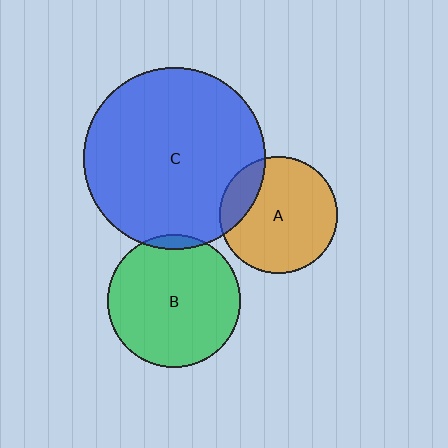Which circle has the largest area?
Circle C (blue).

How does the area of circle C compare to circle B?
Approximately 1.9 times.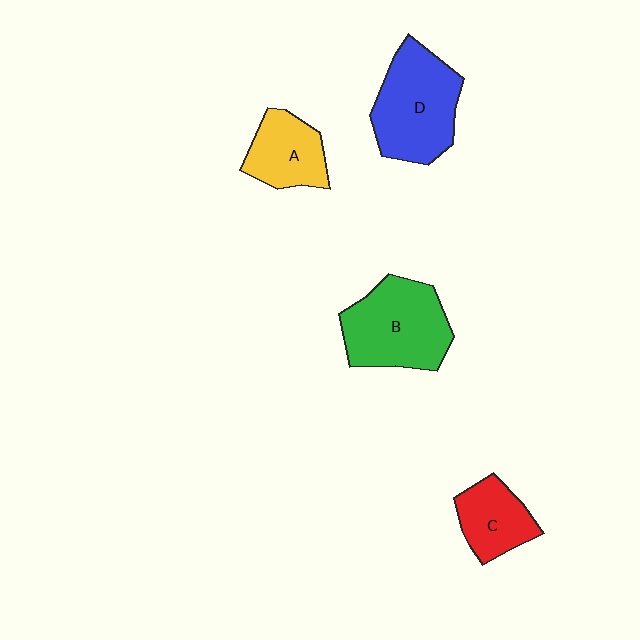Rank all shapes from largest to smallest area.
From largest to smallest: D (blue), B (green), A (yellow), C (red).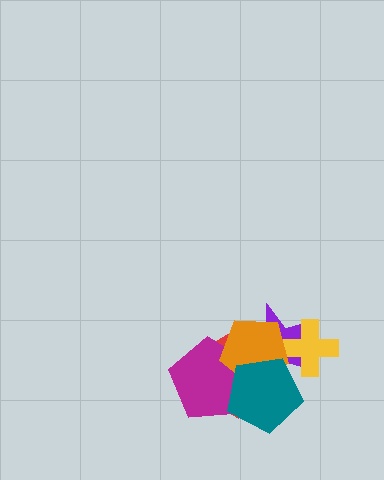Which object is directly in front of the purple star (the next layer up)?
The red hexagon is directly in front of the purple star.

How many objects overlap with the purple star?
5 objects overlap with the purple star.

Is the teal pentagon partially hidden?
No, no other shape covers it.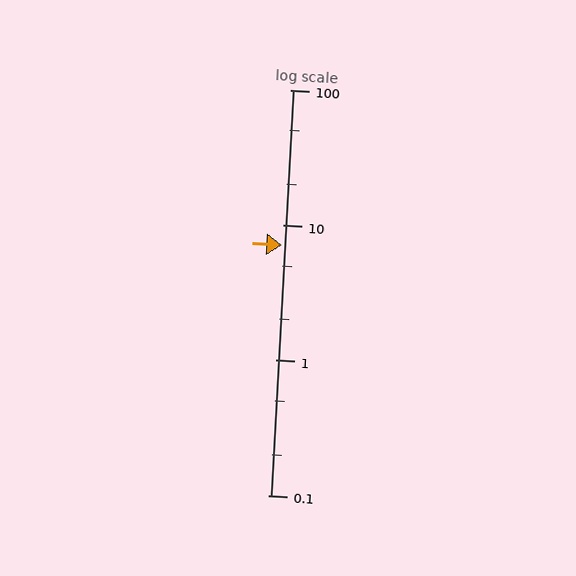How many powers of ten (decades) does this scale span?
The scale spans 3 decades, from 0.1 to 100.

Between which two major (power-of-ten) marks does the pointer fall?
The pointer is between 1 and 10.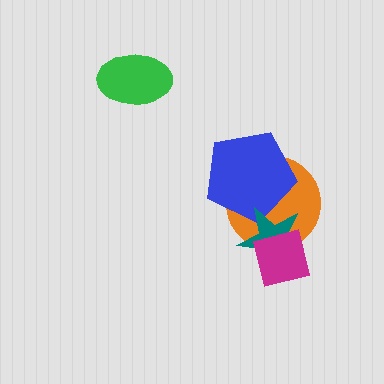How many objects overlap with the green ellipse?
0 objects overlap with the green ellipse.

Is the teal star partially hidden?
Yes, it is partially covered by another shape.